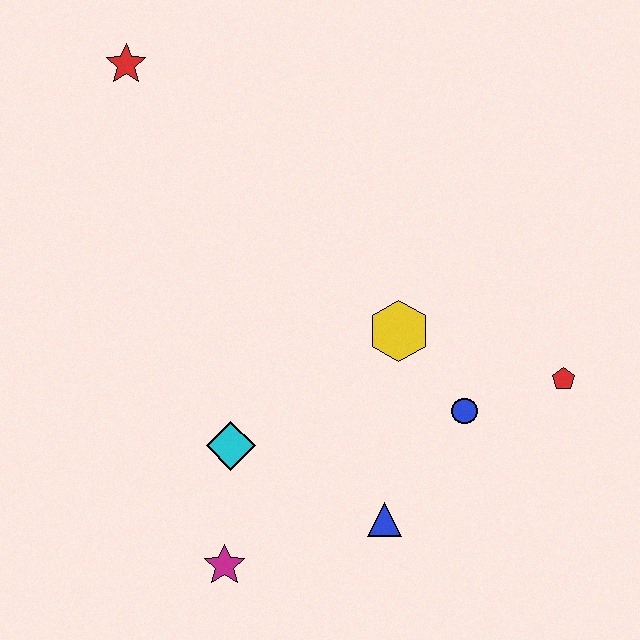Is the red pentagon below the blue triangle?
No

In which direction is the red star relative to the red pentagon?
The red star is to the left of the red pentagon.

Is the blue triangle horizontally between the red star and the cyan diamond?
No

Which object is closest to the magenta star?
The cyan diamond is closest to the magenta star.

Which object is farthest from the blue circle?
The red star is farthest from the blue circle.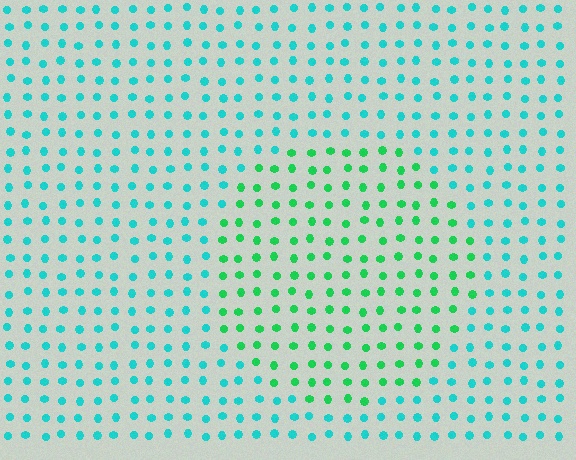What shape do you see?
I see a circle.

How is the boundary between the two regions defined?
The boundary is defined purely by a slight shift in hue (about 39 degrees). Spacing, size, and orientation are identical on both sides.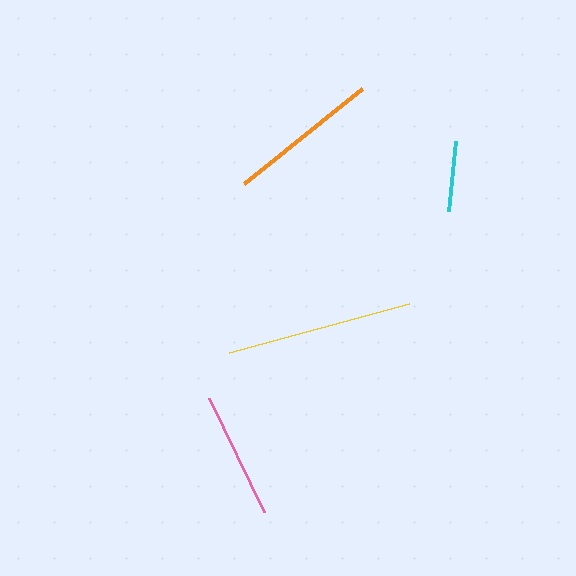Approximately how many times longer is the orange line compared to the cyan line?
The orange line is approximately 2.2 times the length of the cyan line.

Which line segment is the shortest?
The cyan line is the shortest at approximately 70 pixels.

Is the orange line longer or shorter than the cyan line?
The orange line is longer than the cyan line.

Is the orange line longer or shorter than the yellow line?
The yellow line is longer than the orange line.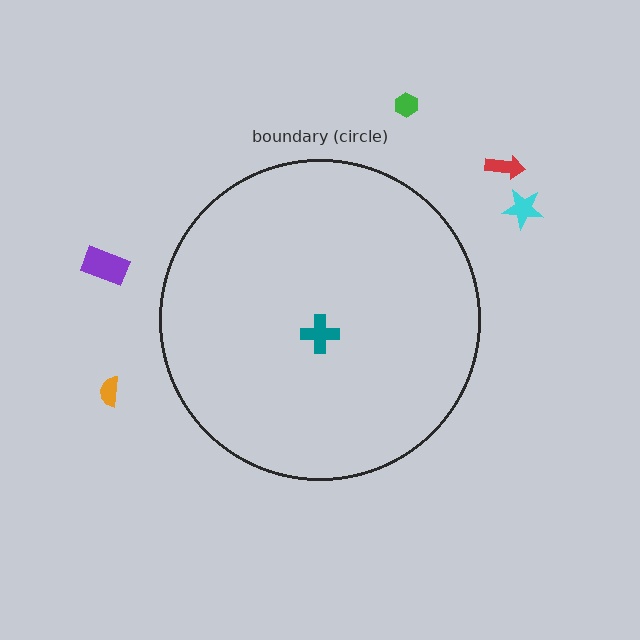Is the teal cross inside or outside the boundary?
Inside.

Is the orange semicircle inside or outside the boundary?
Outside.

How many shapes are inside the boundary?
1 inside, 5 outside.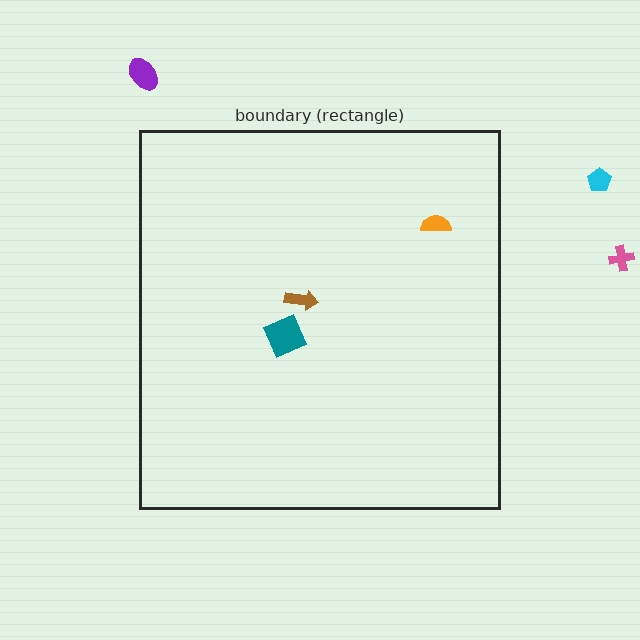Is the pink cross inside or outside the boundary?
Outside.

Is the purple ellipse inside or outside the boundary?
Outside.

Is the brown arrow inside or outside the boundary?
Inside.